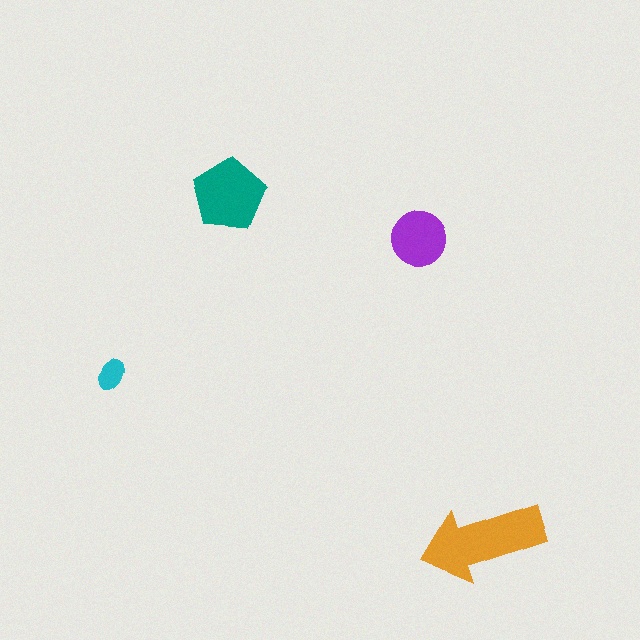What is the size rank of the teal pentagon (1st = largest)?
2nd.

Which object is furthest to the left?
The cyan ellipse is leftmost.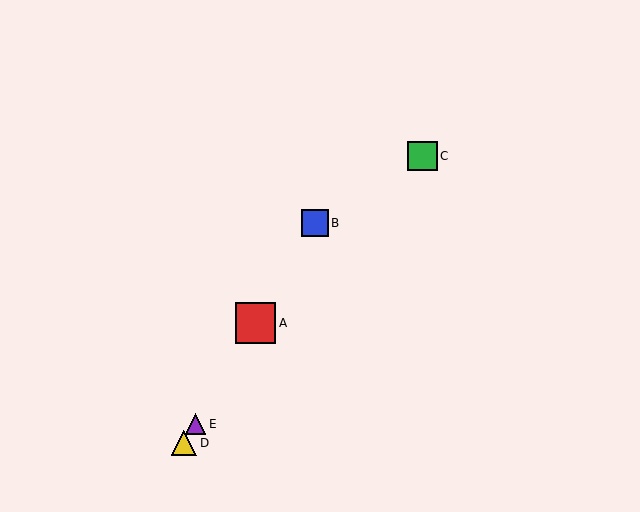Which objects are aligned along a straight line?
Objects A, B, D, E are aligned along a straight line.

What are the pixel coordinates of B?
Object B is at (315, 223).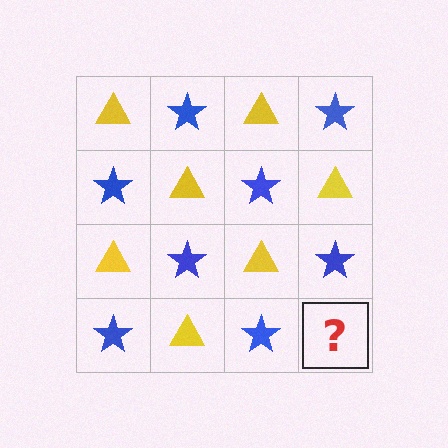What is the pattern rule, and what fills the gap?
The rule is that it alternates yellow triangle and blue star in a checkerboard pattern. The gap should be filled with a yellow triangle.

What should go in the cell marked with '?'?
The missing cell should contain a yellow triangle.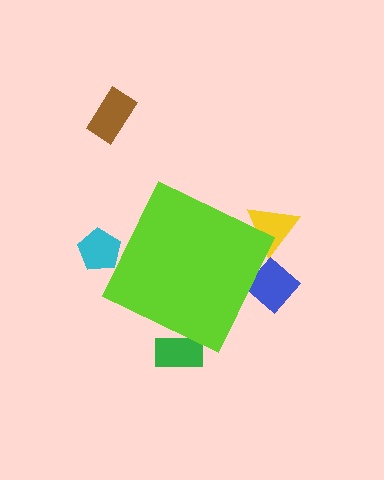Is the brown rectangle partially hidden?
No, the brown rectangle is fully visible.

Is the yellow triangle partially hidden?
Yes, the yellow triangle is partially hidden behind the lime diamond.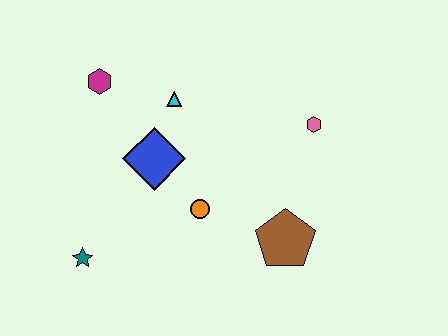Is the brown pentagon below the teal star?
No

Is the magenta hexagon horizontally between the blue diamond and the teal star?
Yes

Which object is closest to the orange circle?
The blue diamond is closest to the orange circle.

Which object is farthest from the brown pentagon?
The magenta hexagon is farthest from the brown pentagon.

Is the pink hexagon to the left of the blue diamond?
No